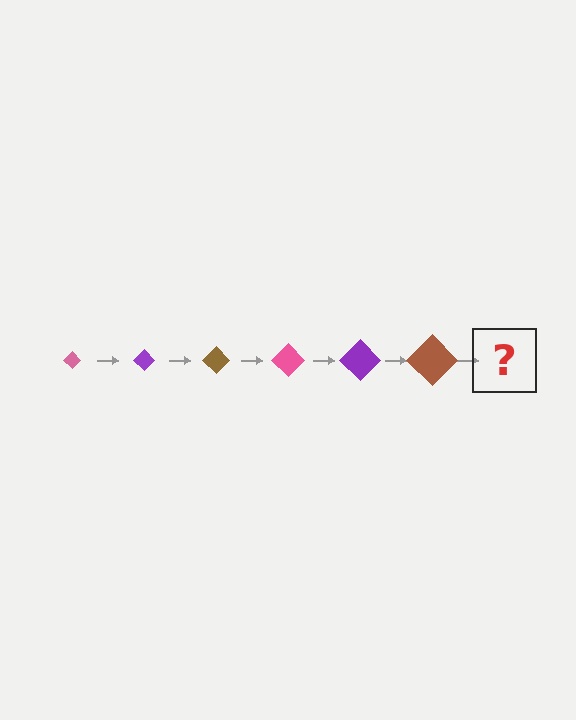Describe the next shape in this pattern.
It should be a pink diamond, larger than the previous one.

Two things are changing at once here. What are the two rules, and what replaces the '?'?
The two rules are that the diamond grows larger each step and the color cycles through pink, purple, and brown. The '?' should be a pink diamond, larger than the previous one.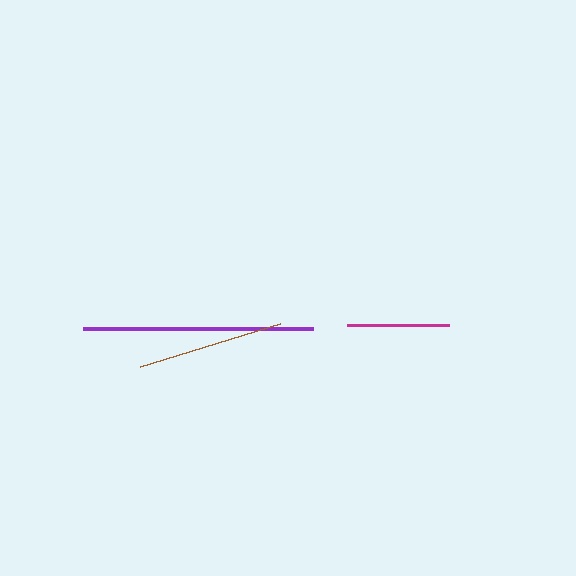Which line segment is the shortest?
The magenta line is the shortest at approximately 102 pixels.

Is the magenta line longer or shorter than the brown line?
The brown line is longer than the magenta line.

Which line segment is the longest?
The purple line is the longest at approximately 230 pixels.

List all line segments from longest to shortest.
From longest to shortest: purple, brown, magenta.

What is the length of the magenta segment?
The magenta segment is approximately 102 pixels long.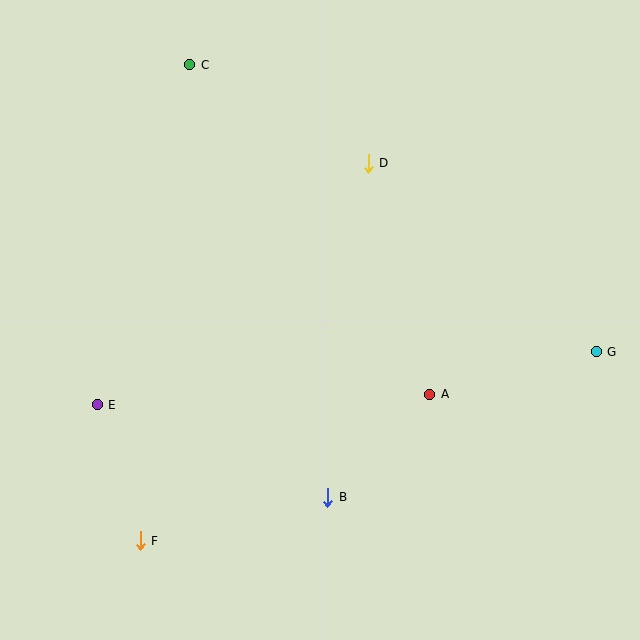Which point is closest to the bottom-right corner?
Point G is closest to the bottom-right corner.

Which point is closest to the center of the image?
Point A at (430, 394) is closest to the center.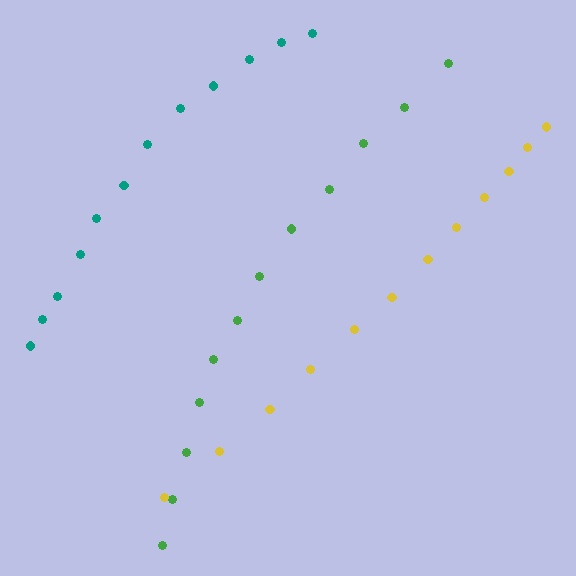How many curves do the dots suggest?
There are 3 distinct paths.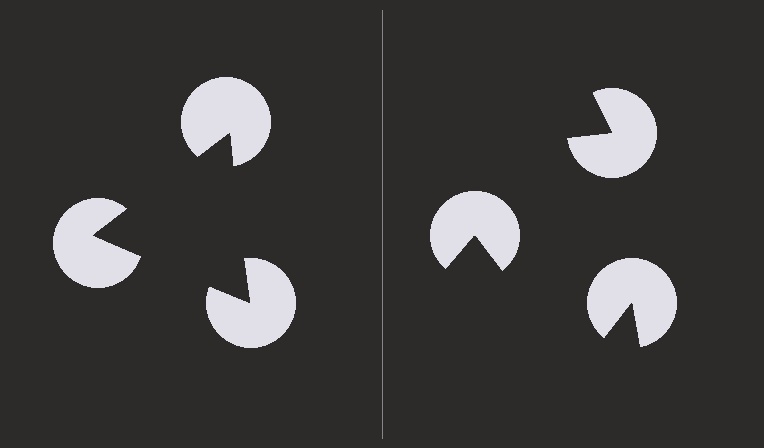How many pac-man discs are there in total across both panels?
6 — 3 on each side.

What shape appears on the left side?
An illusory triangle.